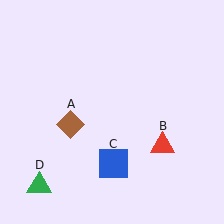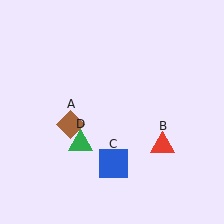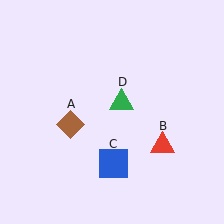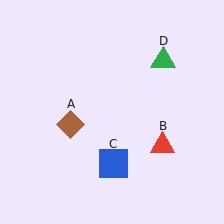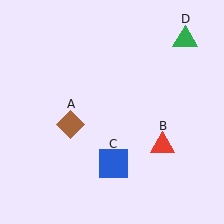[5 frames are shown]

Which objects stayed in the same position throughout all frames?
Brown diamond (object A) and red triangle (object B) and blue square (object C) remained stationary.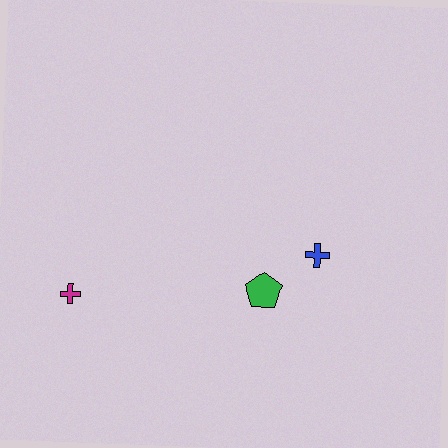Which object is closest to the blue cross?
The green pentagon is closest to the blue cross.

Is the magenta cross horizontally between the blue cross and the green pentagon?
No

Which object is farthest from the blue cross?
The magenta cross is farthest from the blue cross.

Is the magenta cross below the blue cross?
Yes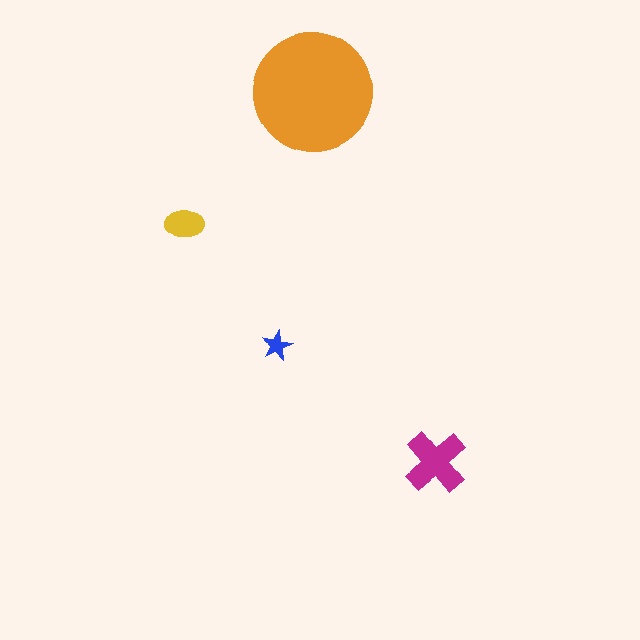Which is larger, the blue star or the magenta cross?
The magenta cross.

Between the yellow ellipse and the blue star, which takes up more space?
The yellow ellipse.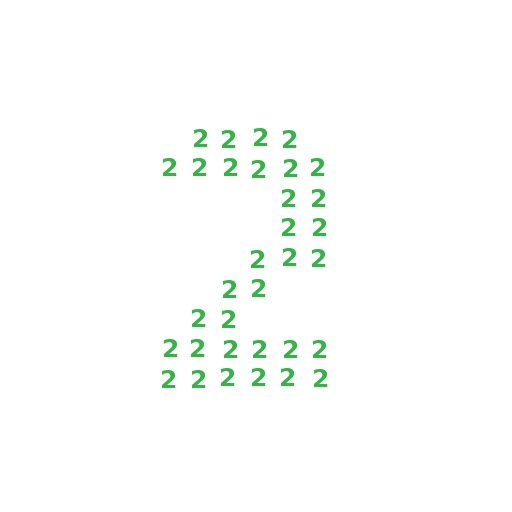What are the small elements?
The small elements are digit 2's.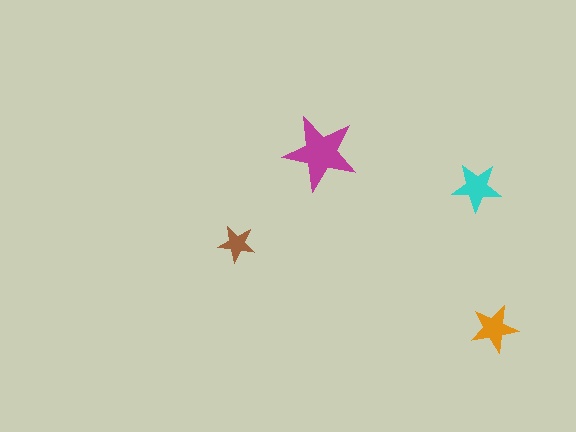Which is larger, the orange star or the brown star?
The orange one.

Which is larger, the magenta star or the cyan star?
The magenta one.